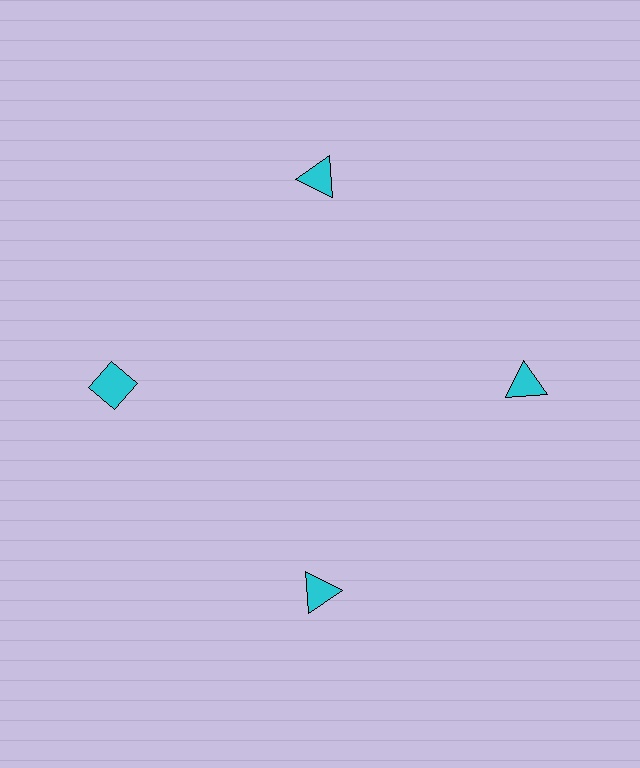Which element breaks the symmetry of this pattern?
The cyan diamond at roughly the 9 o'clock position breaks the symmetry. All other shapes are cyan triangles.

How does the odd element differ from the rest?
It has a different shape: diamond instead of triangle.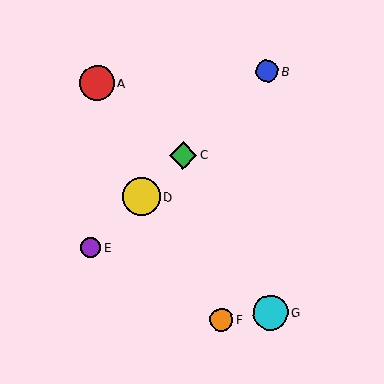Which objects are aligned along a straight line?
Objects B, C, D, E are aligned along a straight line.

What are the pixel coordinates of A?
Object A is at (97, 83).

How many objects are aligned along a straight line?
4 objects (B, C, D, E) are aligned along a straight line.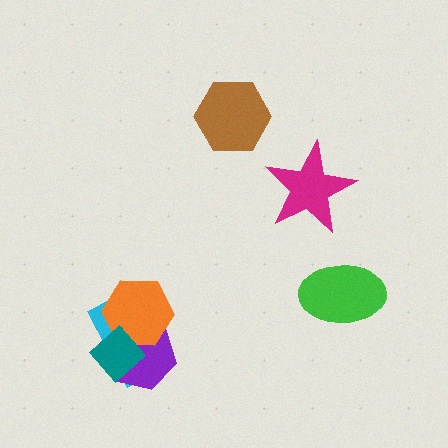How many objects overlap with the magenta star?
0 objects overlap with the magenta star.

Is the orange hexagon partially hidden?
Yes, it is partially covered by another shape.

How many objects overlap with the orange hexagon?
3 objects overlap with the orange hexagon.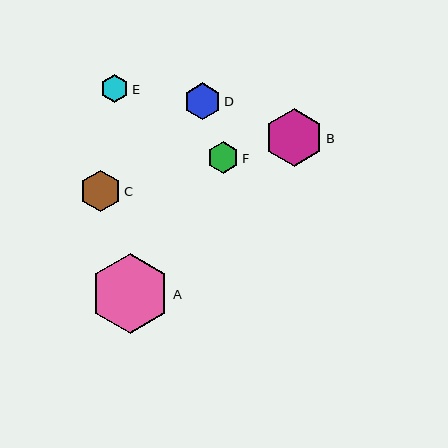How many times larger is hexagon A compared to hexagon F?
Hexagon A is approximately 2.6 times the size of hexagon F.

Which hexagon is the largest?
Hexagon A is the largest with a size of approximately 80 pixels.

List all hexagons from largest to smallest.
From largest to smallest: A, B, C, D, F, E.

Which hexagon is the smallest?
Hexagon E is the smallest with a size of approximately 28 pixels.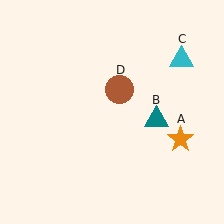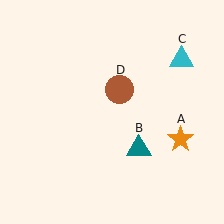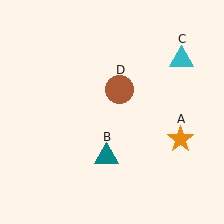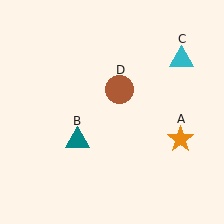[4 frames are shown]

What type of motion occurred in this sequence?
The teal triangle (object B) rotated clockwise around the center of the scene.